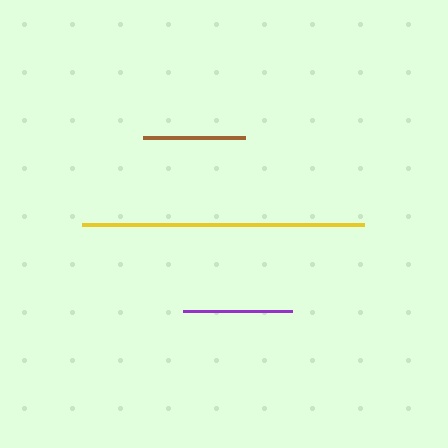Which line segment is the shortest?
The brown line is the shortest at approximately 101 pixels.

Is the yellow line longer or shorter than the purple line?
The yellow line is longer than the purple line.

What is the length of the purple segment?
The purple segment is approximately 109 pixels long.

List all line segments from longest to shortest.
From longest to shortest: yellow, purple, brown.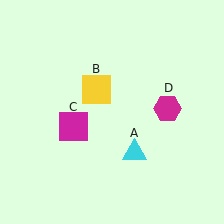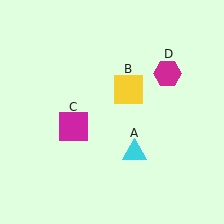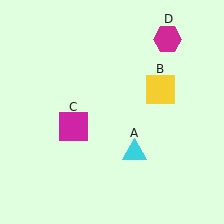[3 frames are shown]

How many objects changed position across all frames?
2 objects changed position: yellow square (object B), magenta hexagon (object D).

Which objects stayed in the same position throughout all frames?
Cyan triangle (object A) and magenta square (object C) remained stationary.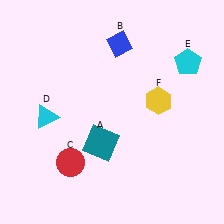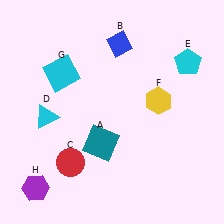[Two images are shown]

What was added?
A cyan square (G), a purple hexagon (H) were added in Image 2.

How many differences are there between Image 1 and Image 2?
There are 2 differences between the two images.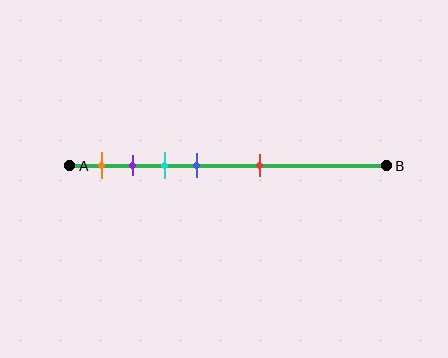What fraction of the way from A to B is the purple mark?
The purple mark is approximately 20% (0.2) of the way from A to B.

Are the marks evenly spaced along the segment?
No, the marks are not evenly spaced.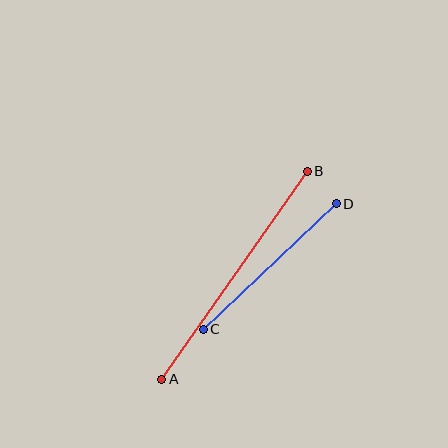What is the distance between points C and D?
The distance is approximately 183 pixels.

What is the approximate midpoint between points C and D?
The midpoint is at approximately (270, 266) pixels.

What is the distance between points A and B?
The distance is approximately 254 pixels.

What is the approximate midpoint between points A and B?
The midpoint is at approximately (234, 275) pixels.